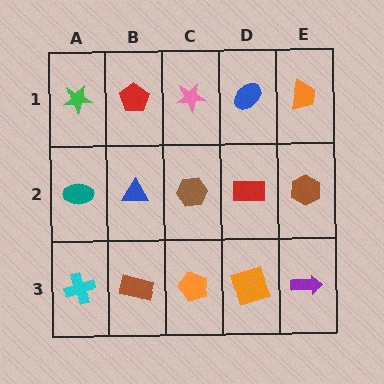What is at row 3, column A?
A cyan cross.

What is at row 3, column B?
A brown rectangle.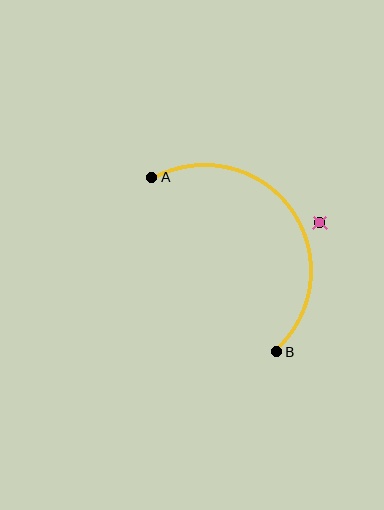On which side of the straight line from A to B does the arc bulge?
The arc bulges above and to the right of the straight line connecting A and B.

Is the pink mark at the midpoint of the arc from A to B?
No — the pink mark does not lie on the arc at all. It sits slightly outside the curve.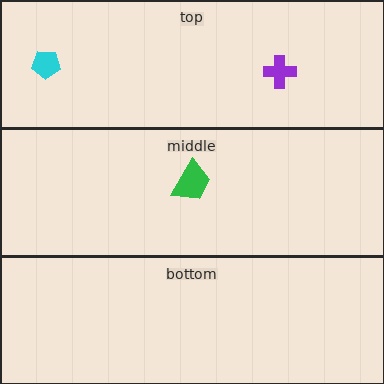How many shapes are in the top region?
2.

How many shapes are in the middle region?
1.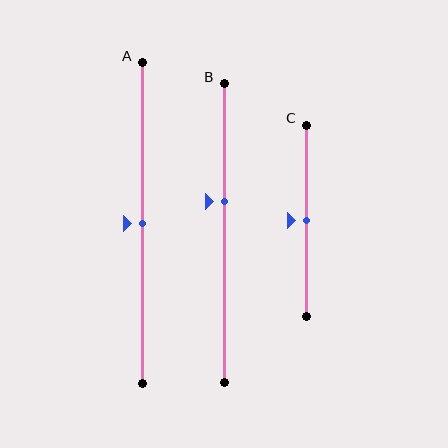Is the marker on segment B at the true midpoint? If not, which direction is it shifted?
No, the marker on segment B is shifted upward by about 11% of the segment length.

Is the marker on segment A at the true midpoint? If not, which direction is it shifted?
Yes, the marker on segment A is at the true midpoint.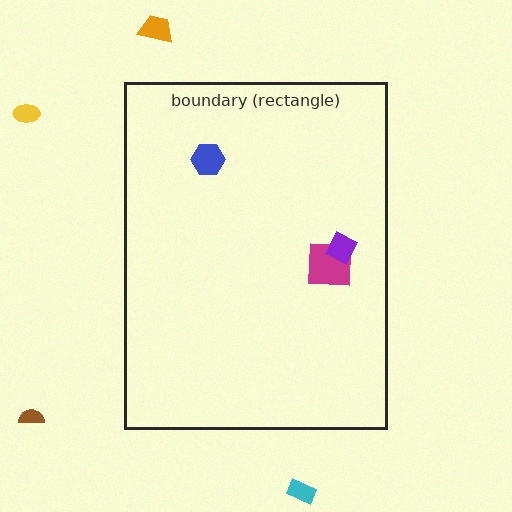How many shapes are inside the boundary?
3 inside, 4 outside.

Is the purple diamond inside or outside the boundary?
Inside.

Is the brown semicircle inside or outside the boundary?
Outside.